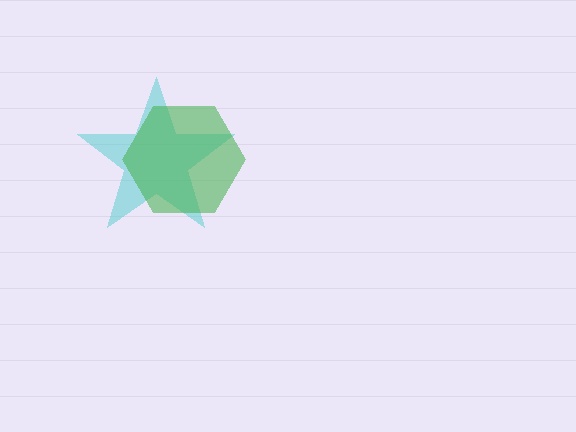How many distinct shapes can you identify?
There are 2 distinct shapes: a cyan star, a green hexagon.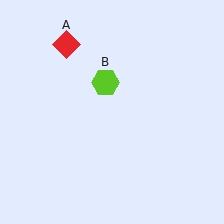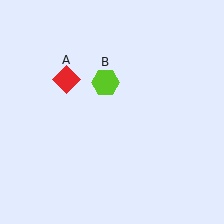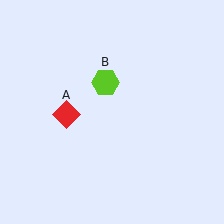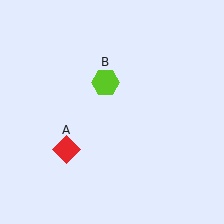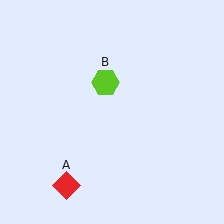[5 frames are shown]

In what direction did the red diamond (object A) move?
The red diamond (object A) moved down.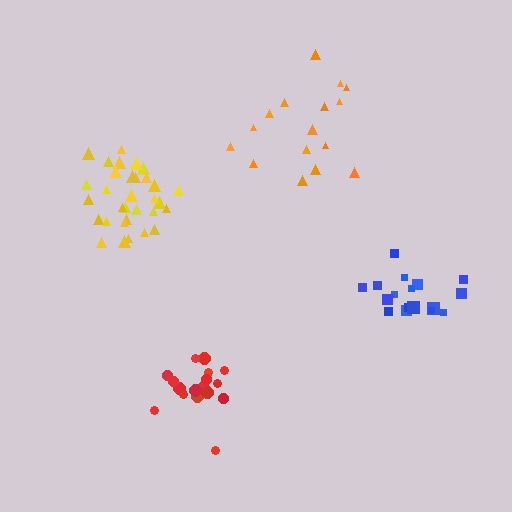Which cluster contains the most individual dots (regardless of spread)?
Yellow (33).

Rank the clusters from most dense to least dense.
yellow, blue, red, orange.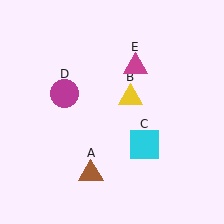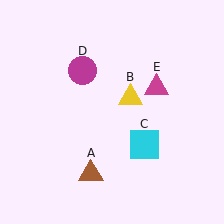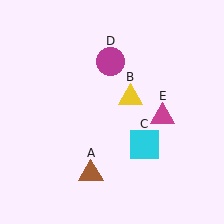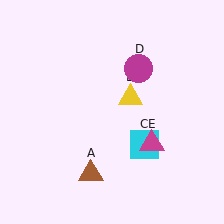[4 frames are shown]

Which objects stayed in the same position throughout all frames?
Brown triangle (object A) and yellow triangle (object B) and cyan square (object C) remained stationary.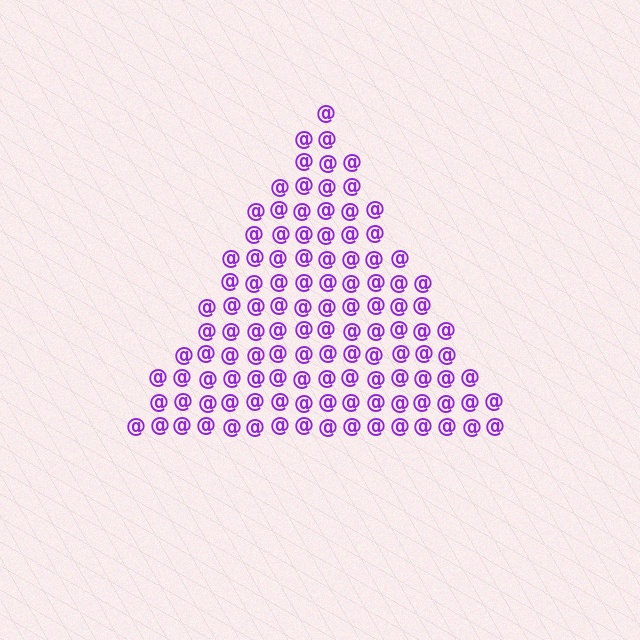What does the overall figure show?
The overall figure shows a triangle.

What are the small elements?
The small elements are at signs.